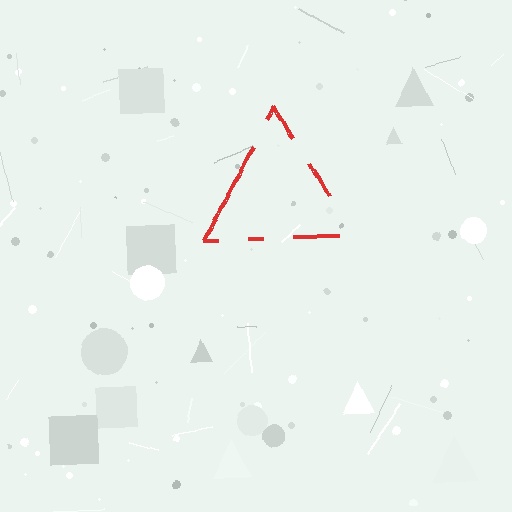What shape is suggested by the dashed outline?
The dashed outline suggests a triangle.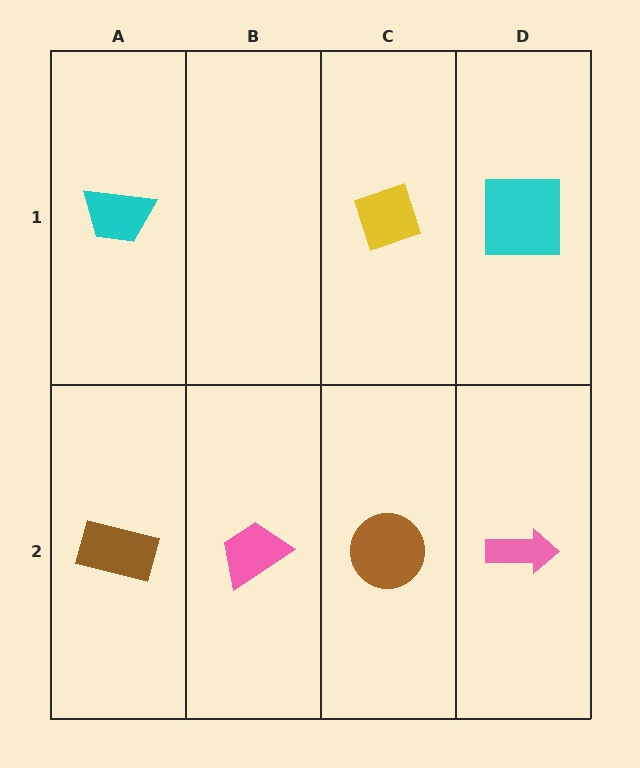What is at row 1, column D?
A cyan square.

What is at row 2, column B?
A pink trapezoid.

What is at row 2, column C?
A brown circle.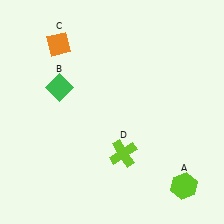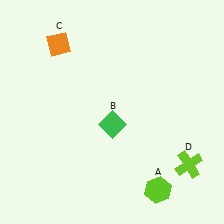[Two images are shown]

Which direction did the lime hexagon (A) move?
The lime hexagon (A) moved left.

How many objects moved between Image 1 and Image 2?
3 objects moved between the two images.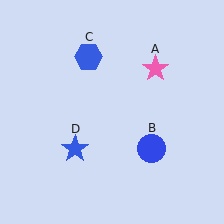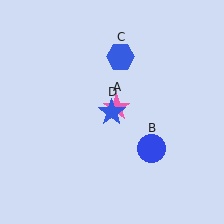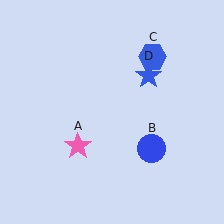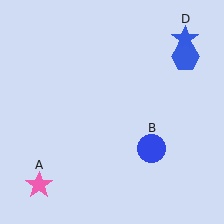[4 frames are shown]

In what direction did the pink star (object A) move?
The pink star (object A) moved down and to the left.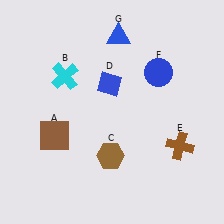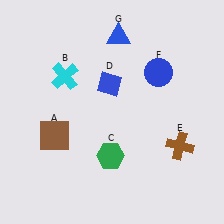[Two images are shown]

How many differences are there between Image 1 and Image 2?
There is 1 difference between the two images.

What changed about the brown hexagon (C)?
In Image 1, C is brown. In Image 2, it changed to green.